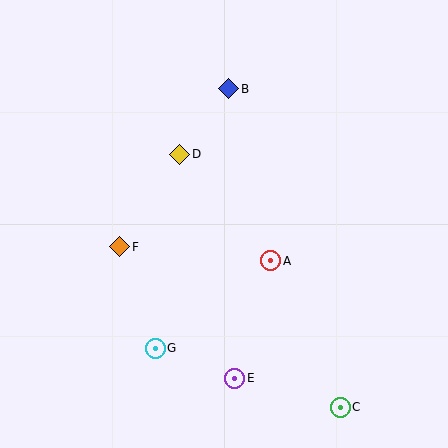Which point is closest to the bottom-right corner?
Point C is closest to the bottom-right corner.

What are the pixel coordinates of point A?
Point A is at (271, 261).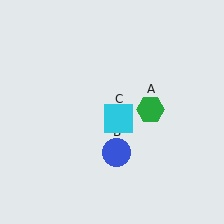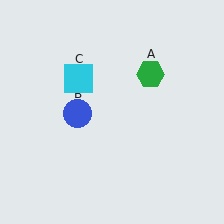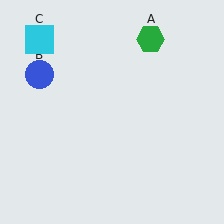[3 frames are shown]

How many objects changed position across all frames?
3 objects changed position: green hexagon (object A), blue circle (object B), cyan square (object C).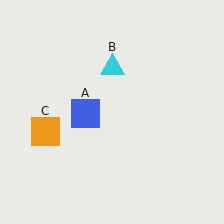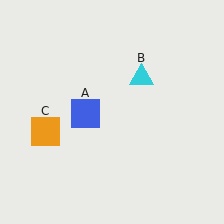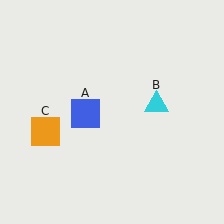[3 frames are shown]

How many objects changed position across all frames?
1 object changed position: cyan triangle (object B).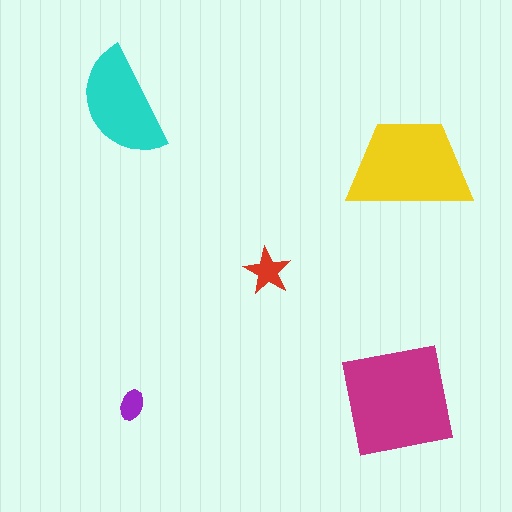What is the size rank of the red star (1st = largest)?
4th.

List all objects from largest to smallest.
The magenta square, the yellow trapezoid, the cyan semicircle, the red star, the purple ellipse.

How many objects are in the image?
There are 5 objects in the image.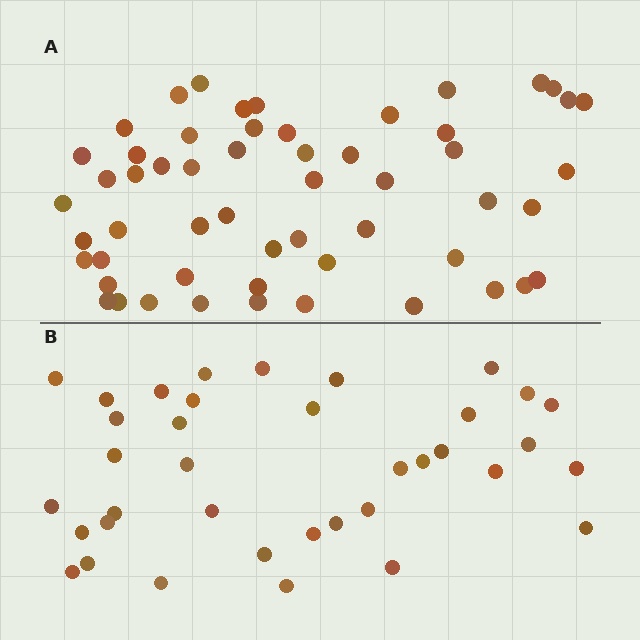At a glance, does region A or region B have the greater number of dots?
Region A (the top region) has more dots.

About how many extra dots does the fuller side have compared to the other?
Region A has approximately 20 more dots than region B.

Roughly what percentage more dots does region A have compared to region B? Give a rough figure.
About 50% more.